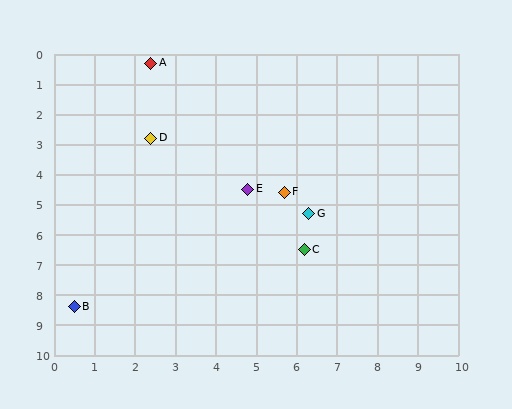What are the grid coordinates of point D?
Point D is at approximately (2.4, 2.8).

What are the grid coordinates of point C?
Point C is at approximately (6.2, 6.5).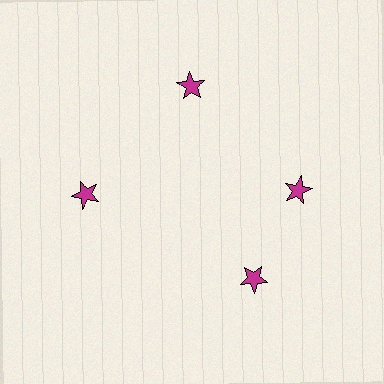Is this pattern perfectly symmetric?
No. The 4 magenta stars are arranged in a ring, but one element near the 6 o'clock position is rotated out of alignment along the ring, breaking the 4-fold rotational symmetry.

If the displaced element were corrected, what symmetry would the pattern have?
It would have 4-fold rotational symmetry — the pattern would map onto itself every 90 degrees.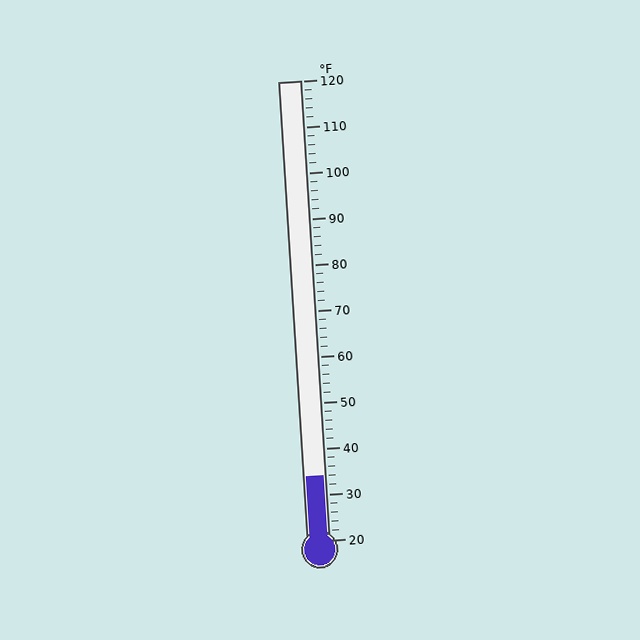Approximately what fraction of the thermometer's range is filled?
The thermometer is filled to approximately 15% of its range.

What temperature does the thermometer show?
The thermometer shows approximately 34°F.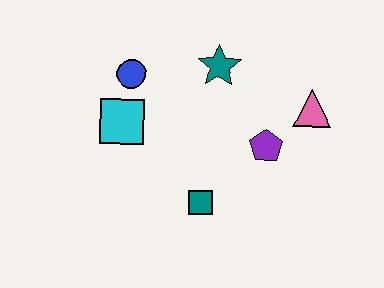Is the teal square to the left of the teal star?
Yes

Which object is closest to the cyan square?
The blue circle is closest to the cyan square.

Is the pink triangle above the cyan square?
Yes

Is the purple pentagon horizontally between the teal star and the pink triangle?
Yes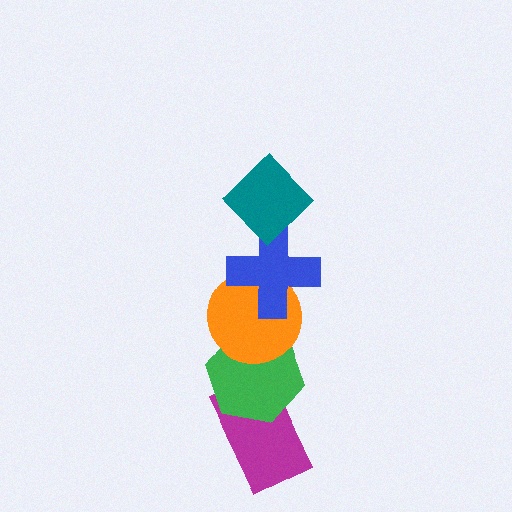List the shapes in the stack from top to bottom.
From top to bottom: the teal diamond, the blue cross, the orange circle, the green hexagon, the magenta rectangle.